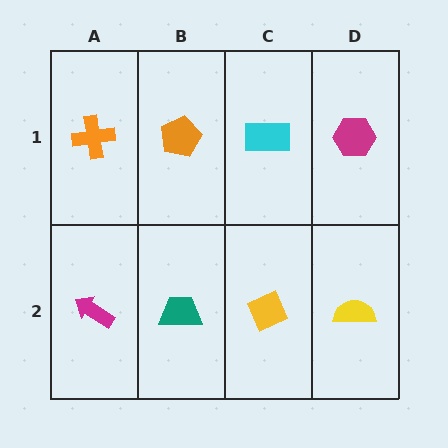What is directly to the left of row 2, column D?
A yellow diamond.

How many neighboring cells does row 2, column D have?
2.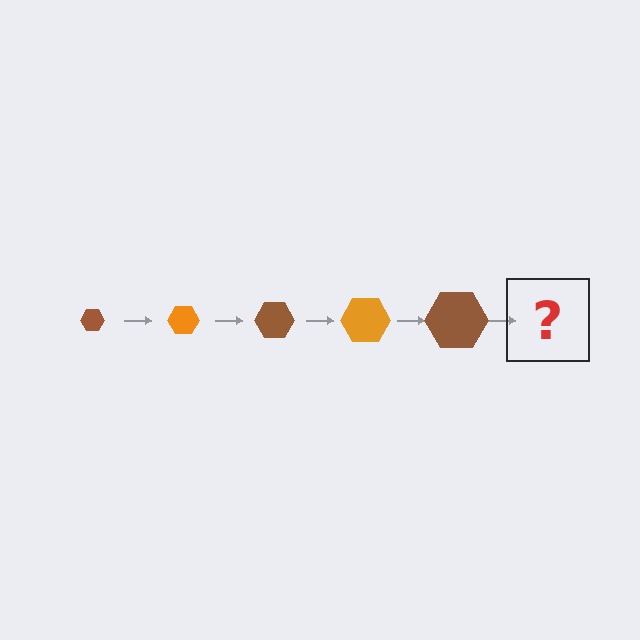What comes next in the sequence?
The next element should be an orange hexagon, larger than the previous one.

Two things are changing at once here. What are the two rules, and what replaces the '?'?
The two rules are that the hexagon grows larger each step and the color cycles through brown and orange. The '?' should be an orange hexagon, larger than the previous one.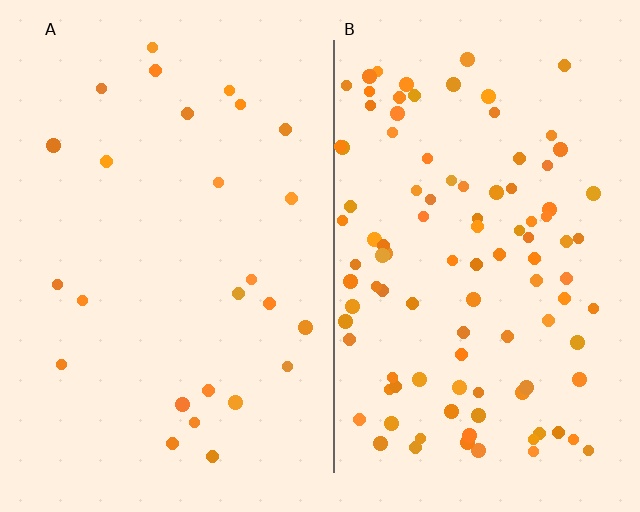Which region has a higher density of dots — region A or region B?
B (the right).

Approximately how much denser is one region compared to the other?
Approximately 4.1× — region B over region A.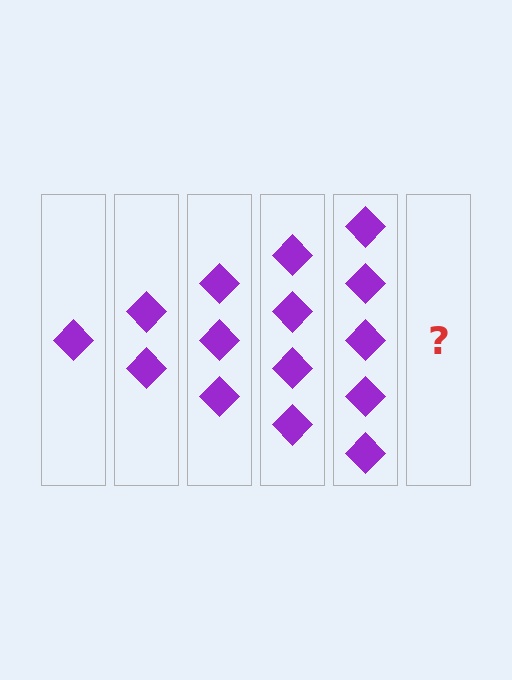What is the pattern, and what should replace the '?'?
The pattern is that each step adds one more diamond. The '?' should be 6 diamonds.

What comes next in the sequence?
The next element should be 6 diamonds.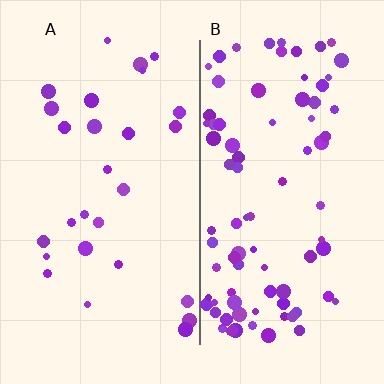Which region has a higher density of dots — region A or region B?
B (the right).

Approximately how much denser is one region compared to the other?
Approximately 3.2× — region B over region A.